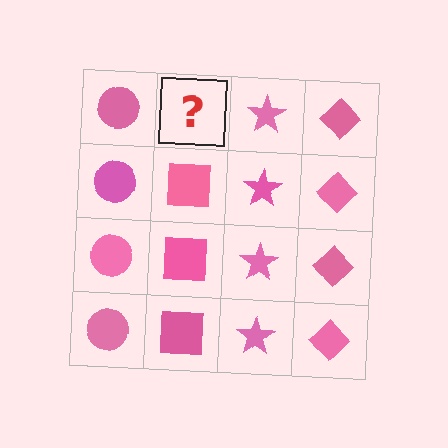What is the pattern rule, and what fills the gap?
The rule is that each column has a consistent shape. The gap should be filled with a pink square.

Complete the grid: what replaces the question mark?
The question mark should be replaced with a pink square.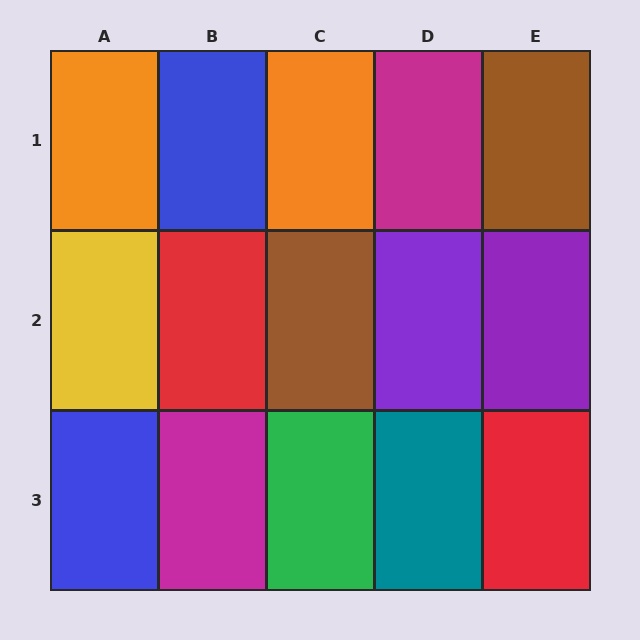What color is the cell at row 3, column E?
Red.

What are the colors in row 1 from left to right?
Orange, blue, orange, magenta, brown.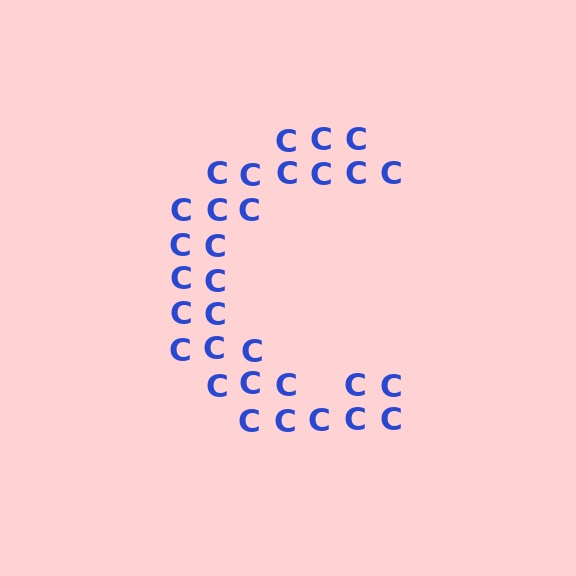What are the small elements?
The small elements are letter C's.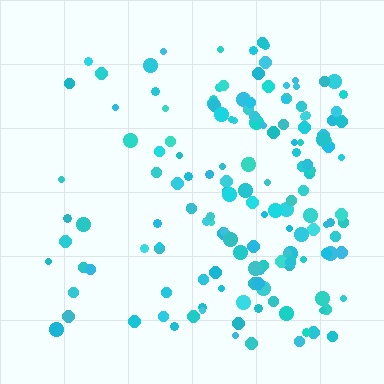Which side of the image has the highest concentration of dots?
The right.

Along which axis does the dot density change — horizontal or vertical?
Horizontal.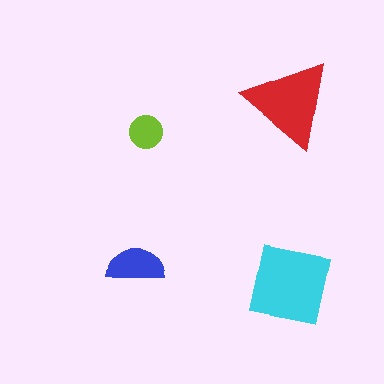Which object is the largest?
The cyan square.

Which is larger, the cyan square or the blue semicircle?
The cyan square.